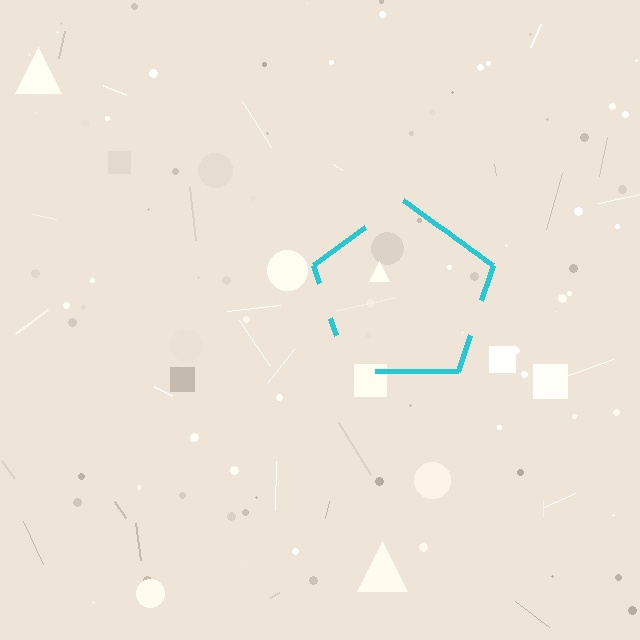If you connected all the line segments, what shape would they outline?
They would outline a pentagon.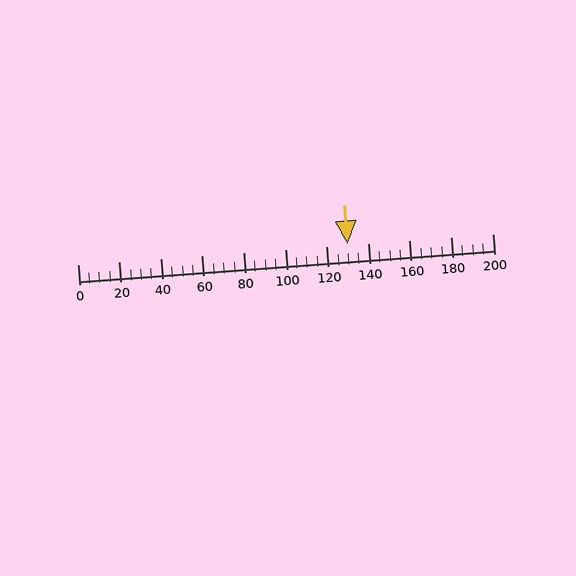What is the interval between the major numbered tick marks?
The major tick marks are spaced 20 units apart.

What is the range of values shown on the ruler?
The ruler shows values from 0 to 200.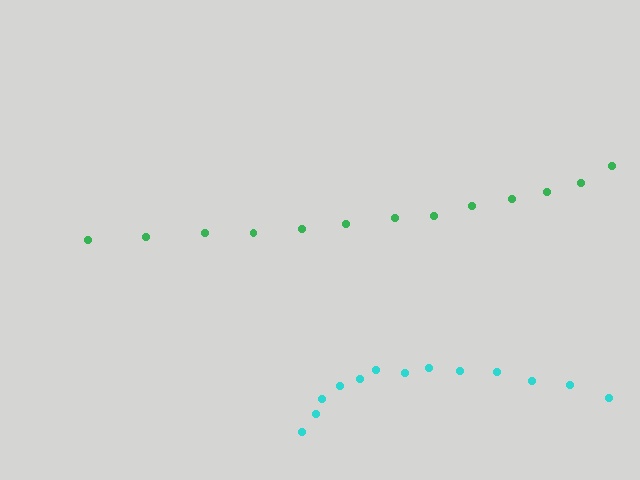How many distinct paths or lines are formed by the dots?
There are 2 distinct paths.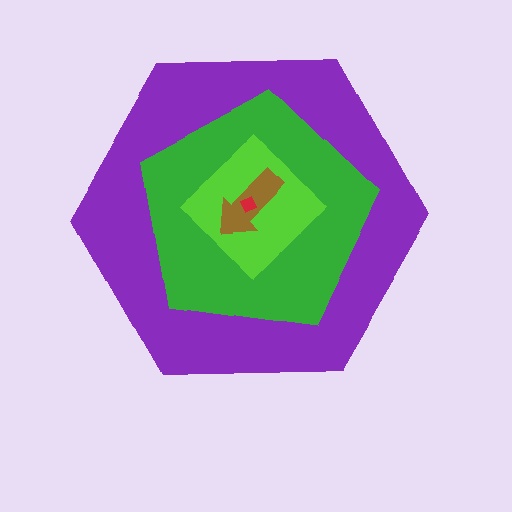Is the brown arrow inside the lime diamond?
Yes.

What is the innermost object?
The red diamond.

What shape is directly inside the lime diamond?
The brown arrow.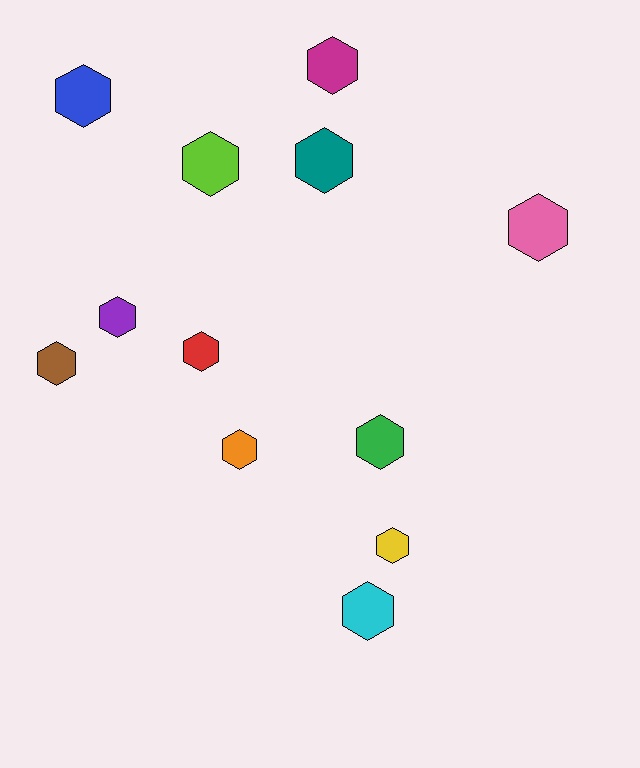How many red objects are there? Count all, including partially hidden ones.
There is 1 red object.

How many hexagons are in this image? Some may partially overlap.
There are 12 hexagons.